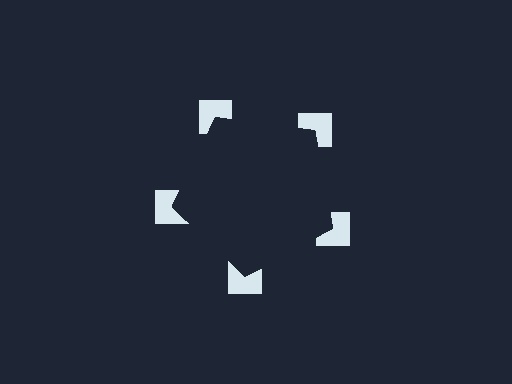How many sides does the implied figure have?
5 sides.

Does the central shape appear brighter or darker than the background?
It typically appears slightly darker than the background, even though no actual brightness change is drawn.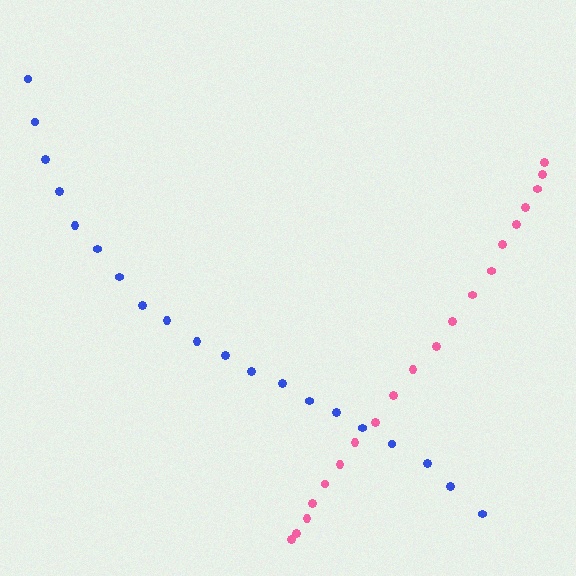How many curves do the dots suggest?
There are 2 distinct paths.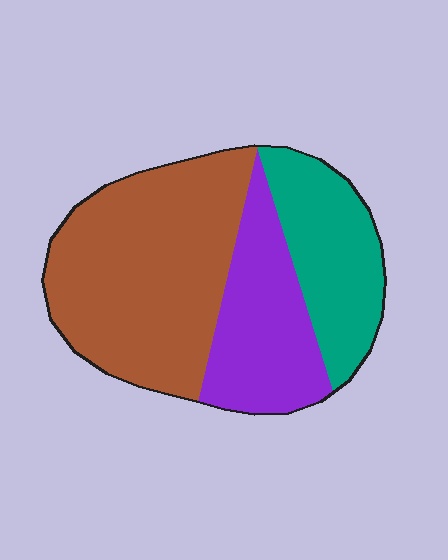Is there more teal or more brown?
Brown.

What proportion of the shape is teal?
Teal covers around 25% of the shape.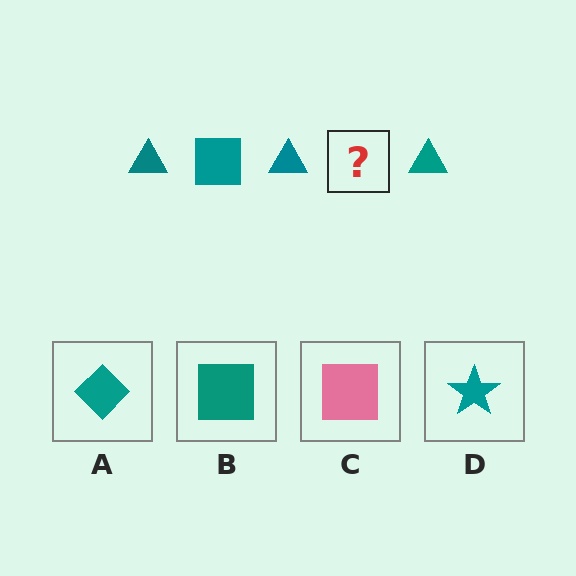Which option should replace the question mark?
Option B.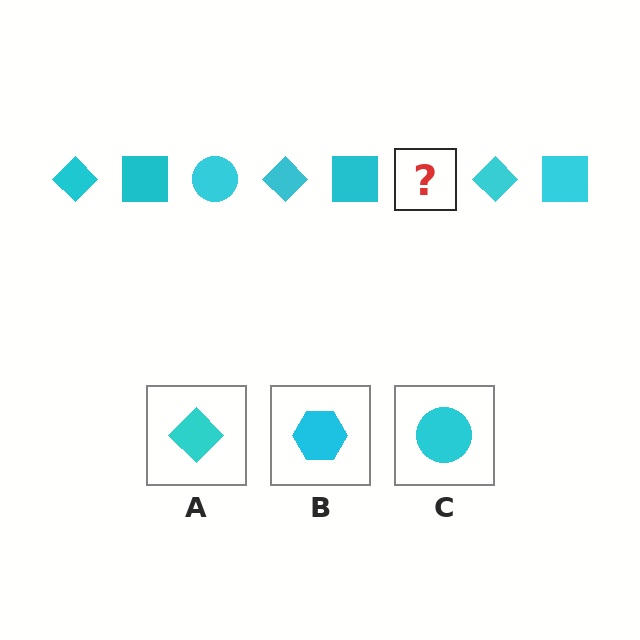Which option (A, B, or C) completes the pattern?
C.